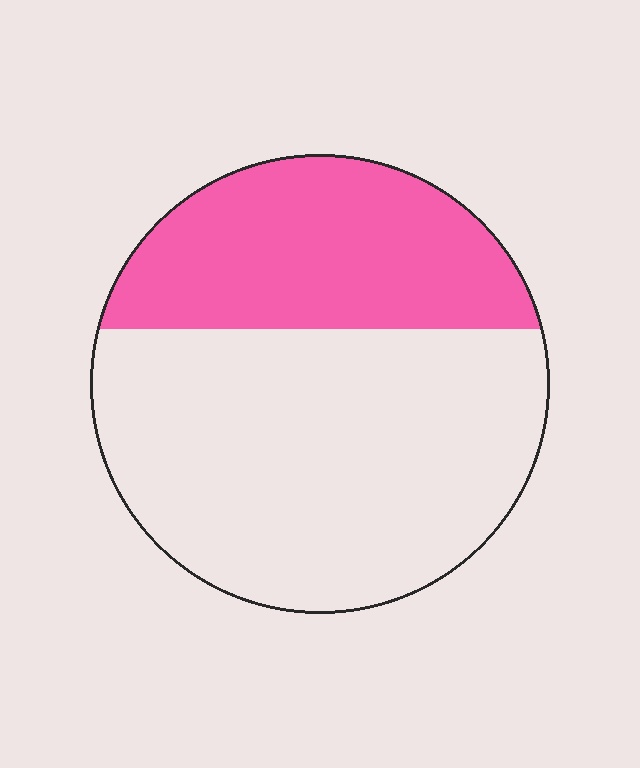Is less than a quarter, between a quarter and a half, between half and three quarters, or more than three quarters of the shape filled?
Between a quarter and a half.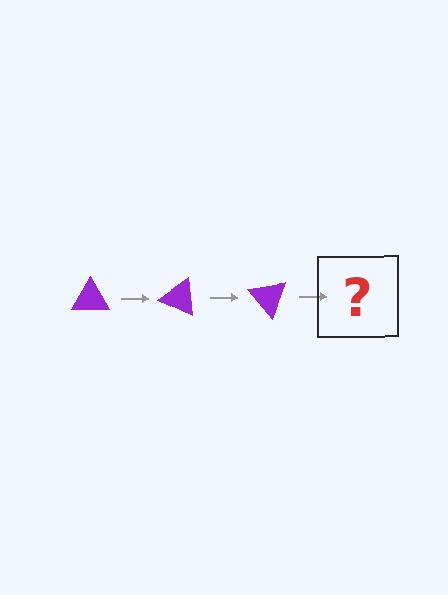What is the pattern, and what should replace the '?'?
The pattern is that the triangle rotates 25 degrees each step. The '?' should be a purple triangle rotated 75 degrees.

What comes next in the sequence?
The next element should be a purple triangle rotated 75 degrees.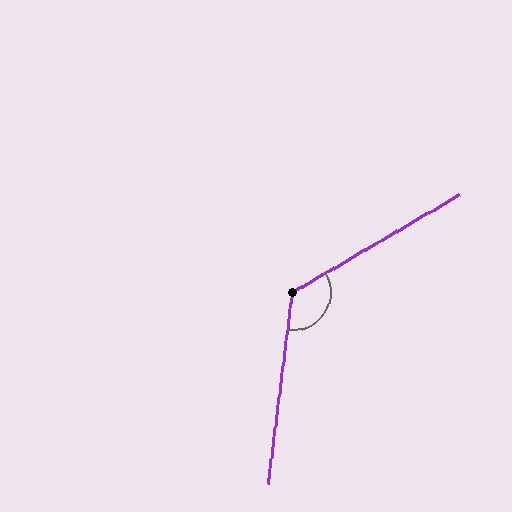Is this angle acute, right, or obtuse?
It is obtuse.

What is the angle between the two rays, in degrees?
Approximately 128 degrees.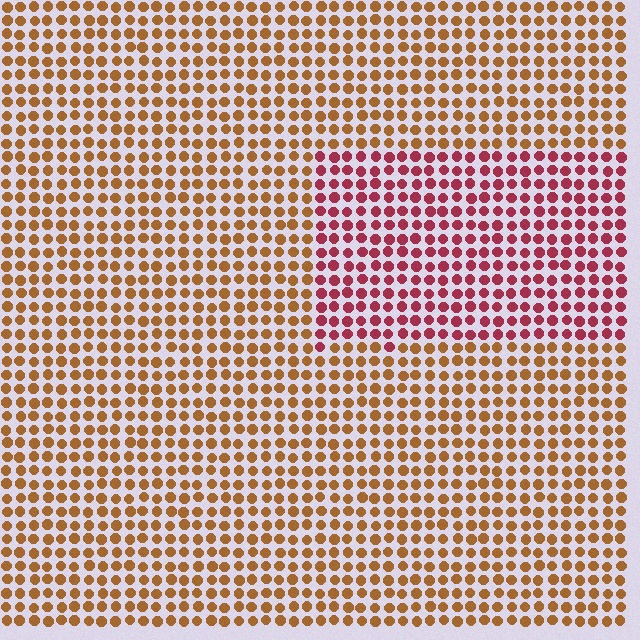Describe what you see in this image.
The image is filled with small brown elements in a uniform arrangement. A rectangle-shaped region is visible where the elements are tinted to a slightly different hue, forming a subtle color boundary.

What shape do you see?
I see a rectangle.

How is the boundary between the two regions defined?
The boundary is defined purely by a slight shift in hue (about 45 degrees). Spacing, size, and orientation are identical on both sides.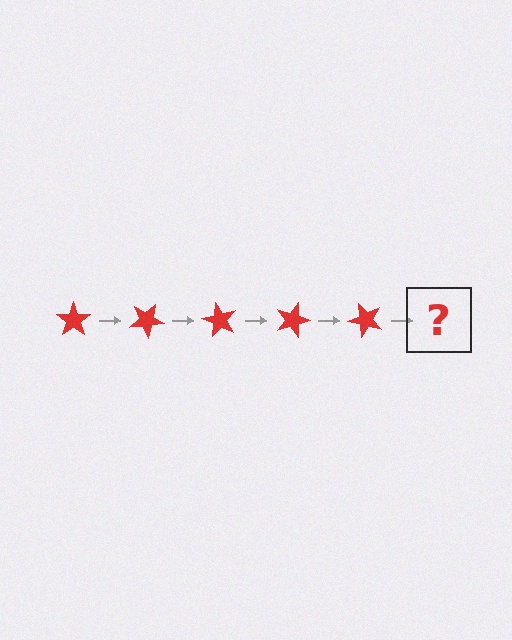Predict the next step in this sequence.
The next step is a red star rotated 150 degrees.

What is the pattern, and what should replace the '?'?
The pattern is that the star rotates 30 degrees each step. The '?' should be a red star rotated 150 degrees.